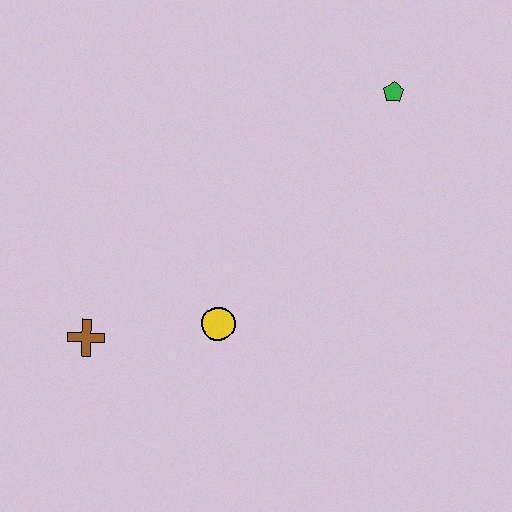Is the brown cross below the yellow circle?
Yes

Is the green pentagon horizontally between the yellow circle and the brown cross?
No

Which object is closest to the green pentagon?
The yellow circle is closest to the green pentagon.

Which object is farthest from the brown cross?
The green pentagon is farthest from the brown cross.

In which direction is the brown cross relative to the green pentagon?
The brown cross is to the left of the green pentagon.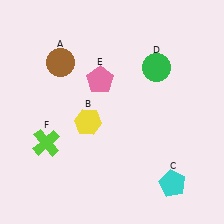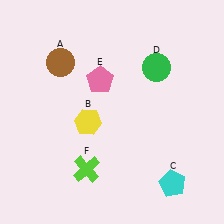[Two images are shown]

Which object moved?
The lime cross (F) moved right.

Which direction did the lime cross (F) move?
The lime cross (F) moved right.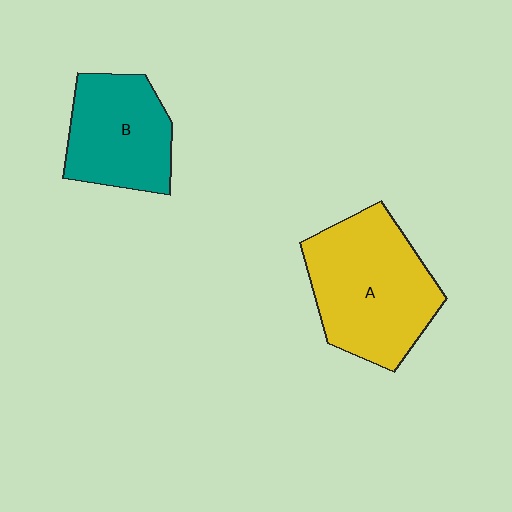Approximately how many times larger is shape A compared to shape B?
Approximately 1.4 times.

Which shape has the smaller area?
Shape B (teal).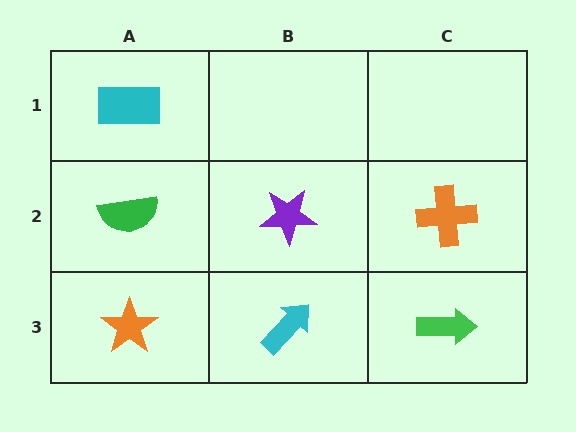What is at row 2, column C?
An orange cross.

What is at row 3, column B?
A cyan arrow.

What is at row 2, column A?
A green semicircle.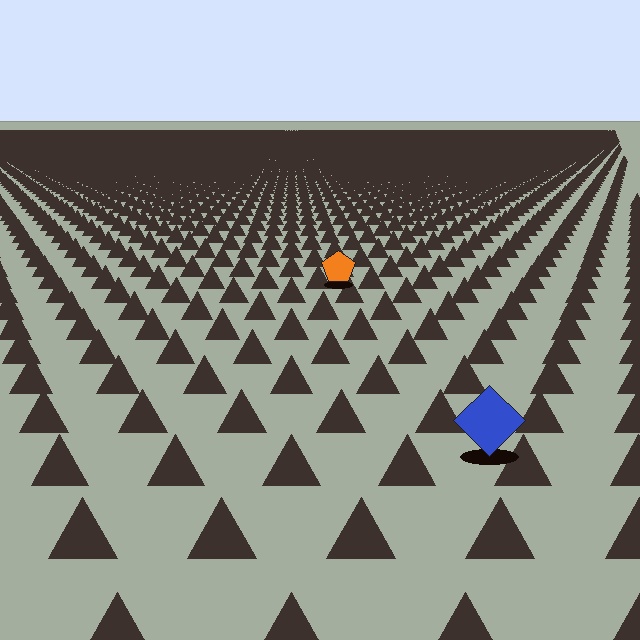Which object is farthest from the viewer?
The orange pentagon is farthest from the viewer. It appears smaller and the ground texture around it is denser.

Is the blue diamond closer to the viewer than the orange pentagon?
Yes. The blue diamond is closer — you can tell from the texture gradient: the ground texture is coarser near it.